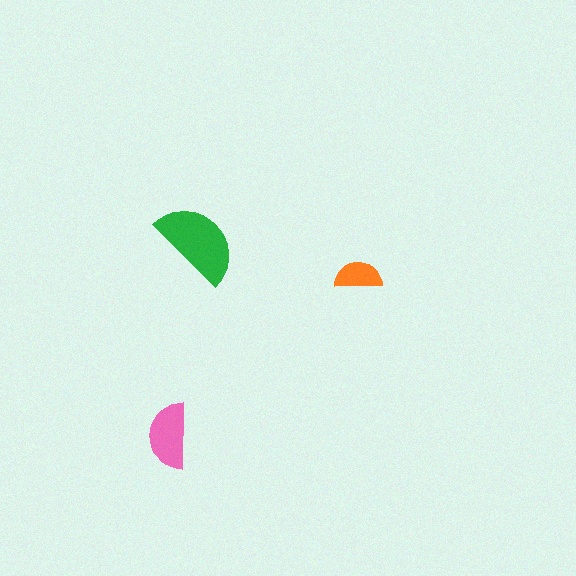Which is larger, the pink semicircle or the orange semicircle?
The pink one.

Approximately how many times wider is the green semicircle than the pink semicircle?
About 1.5 times wider.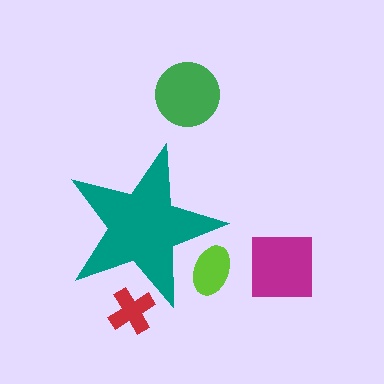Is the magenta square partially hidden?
No, the magenta square is fully visible.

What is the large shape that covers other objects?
A teal star.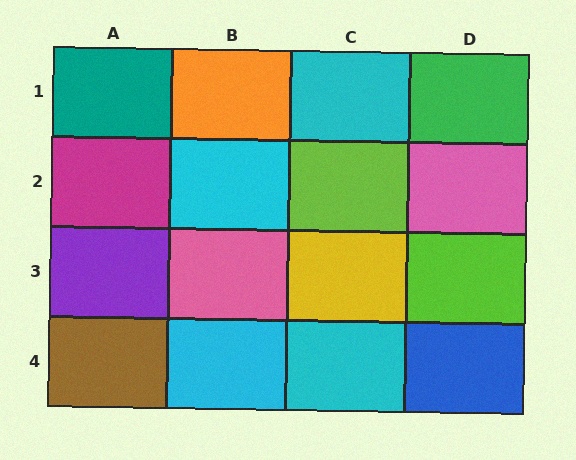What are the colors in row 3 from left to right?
Purple, pink, yellow, lime.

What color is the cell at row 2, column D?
Pink.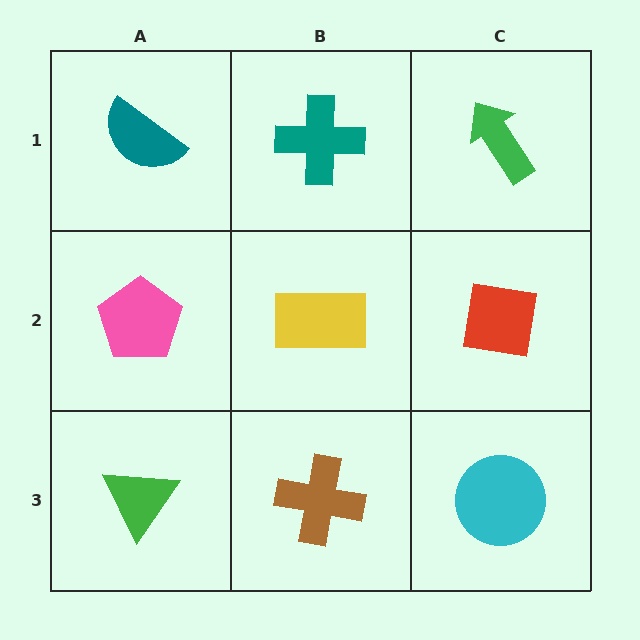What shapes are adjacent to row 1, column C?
A red square (row 2, column C), a teal cross (row 1, column B).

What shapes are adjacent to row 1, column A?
A pink pentagon (row 2, column A), a teal cross (row 1, column B).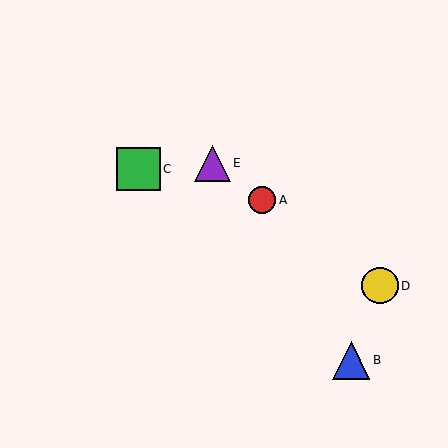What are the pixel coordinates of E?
Object E is at (212, 163).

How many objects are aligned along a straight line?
3 objects (A, D, E) are aligned along a straight line.